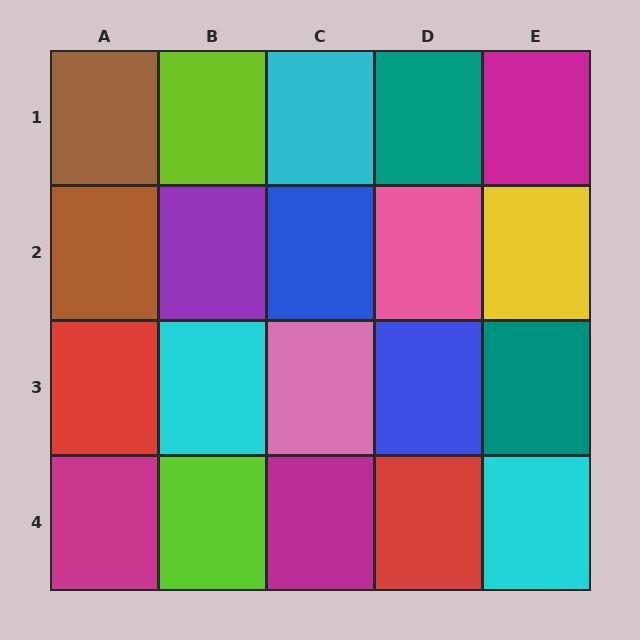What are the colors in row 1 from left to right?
Brown, lime, cyan, teal, magenta.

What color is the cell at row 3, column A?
Red.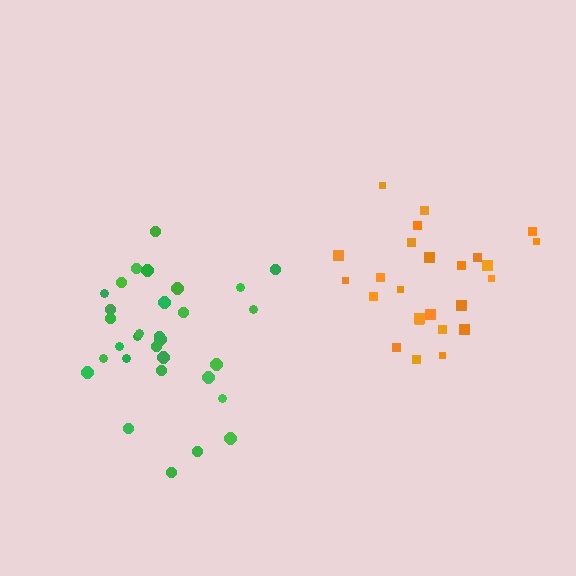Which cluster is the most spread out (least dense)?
Orange.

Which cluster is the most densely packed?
Green.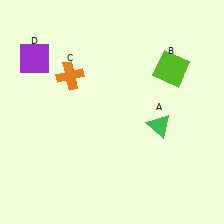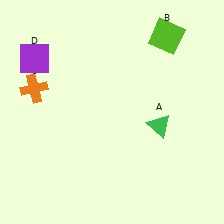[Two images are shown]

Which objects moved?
The objects that moved are: the lime square (B), the orange cross (C).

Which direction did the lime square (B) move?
The lime square (B) moved up.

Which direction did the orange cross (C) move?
The orange cross (C) moved left.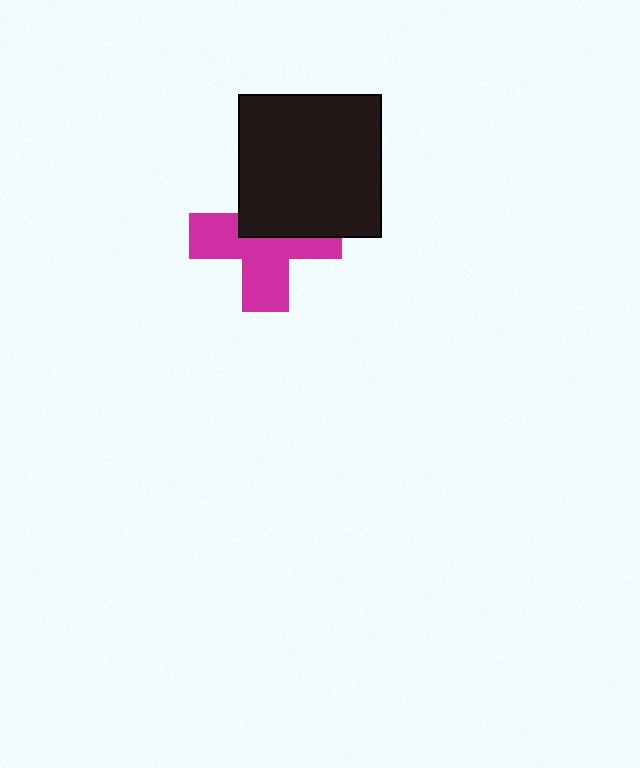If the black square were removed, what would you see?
You would see the complete magenta cross.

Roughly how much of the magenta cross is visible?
About half of it is visible (roughly 58%).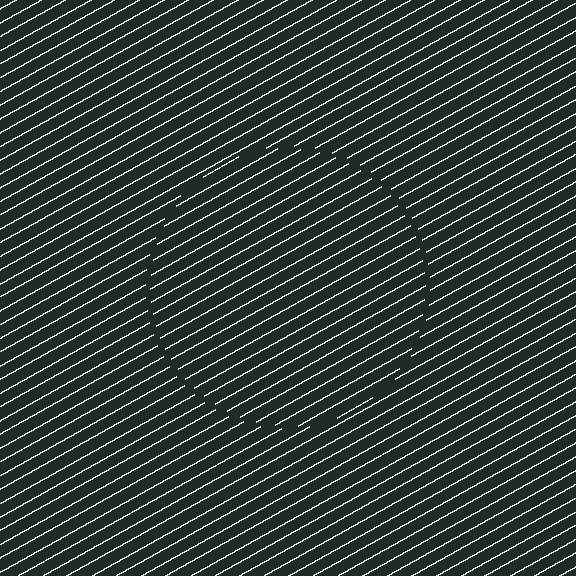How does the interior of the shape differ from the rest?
The interior of the shape contains the same grating, shifted by half a period — the contour is defined by the phase discontinuity where line-ends from the inner and outer gratings abut.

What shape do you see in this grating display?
An illusory circle. The interior of the shape contains the same grating, shifted by half a period — the contour is defined by the phase discontinuity where line-ends from the inner and outer gratings abut.